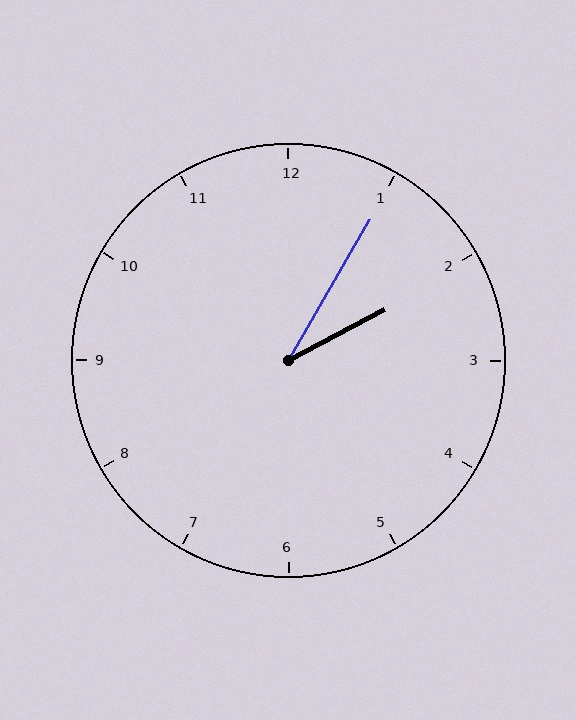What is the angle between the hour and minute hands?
Approximately 32 degrees.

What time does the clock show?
2:05.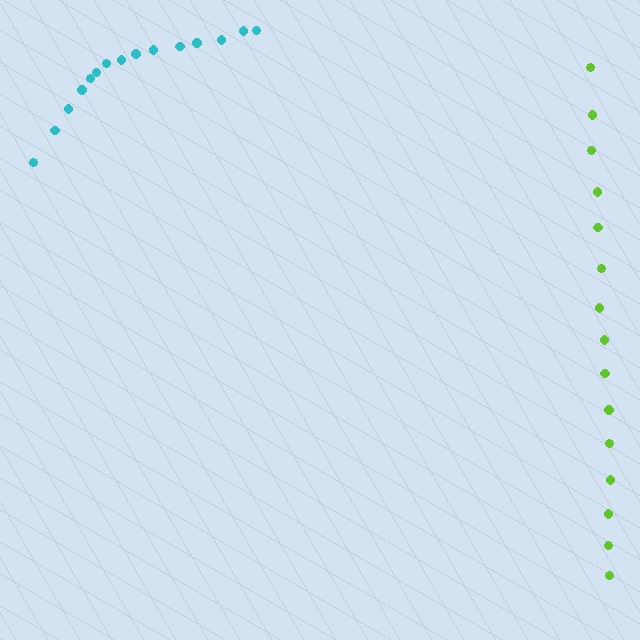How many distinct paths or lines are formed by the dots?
There are 2 distinct paths.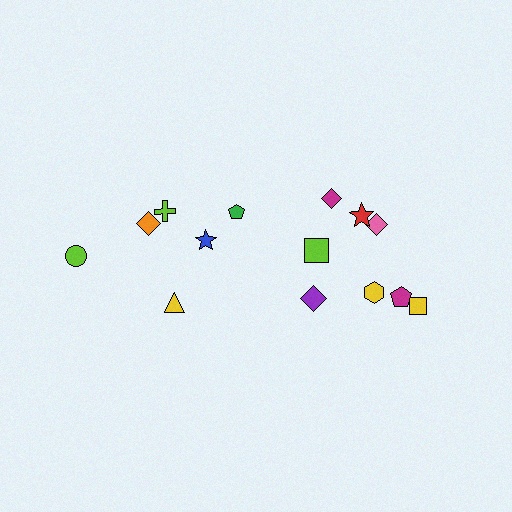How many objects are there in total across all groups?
There are 14 objects.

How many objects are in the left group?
There are 6 objects.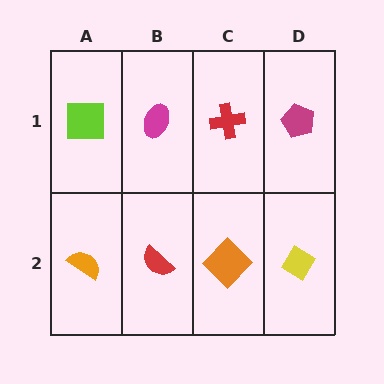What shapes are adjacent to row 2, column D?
A magenta pentagon (row 1, column D), an orange diamond (row 2, column C).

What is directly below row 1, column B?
A red semicircle.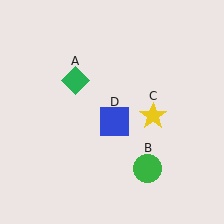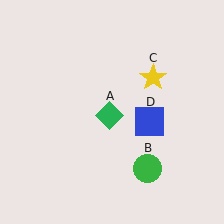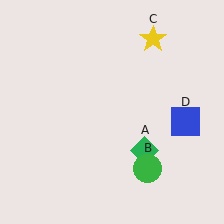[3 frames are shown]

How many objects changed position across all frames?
3 objects changed position: green diamond (object A), yellow star (object C), blue square (object D).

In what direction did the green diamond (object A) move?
The green diamond (object A) moved down and to the right.